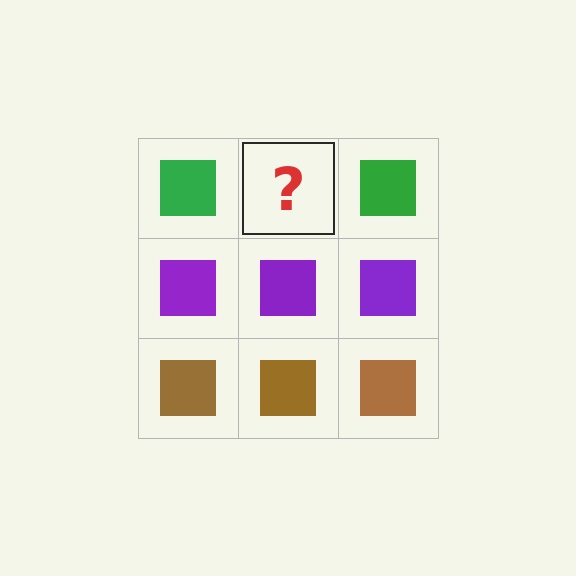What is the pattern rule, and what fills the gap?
The rule is that each row has a consistent color. The gap should be filled with a green square.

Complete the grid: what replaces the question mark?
The question mark should be replaced with a green square.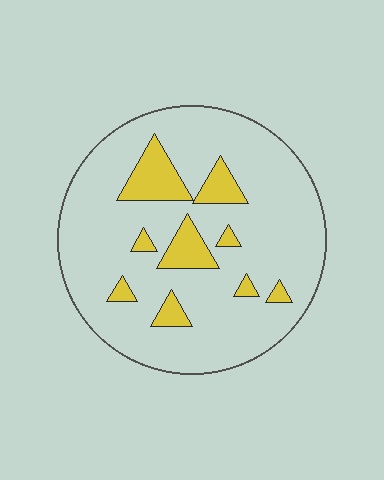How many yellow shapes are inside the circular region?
9.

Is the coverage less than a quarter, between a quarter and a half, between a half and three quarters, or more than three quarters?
Less than a quarter.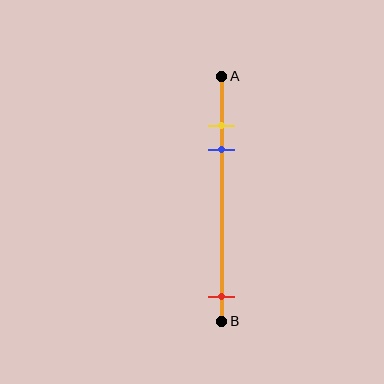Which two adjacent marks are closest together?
The yellow and blue marks are the closest adjacent pair.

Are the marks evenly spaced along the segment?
No, the marks are not evenly spaced.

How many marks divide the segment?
There are 3 marks dividing the segment.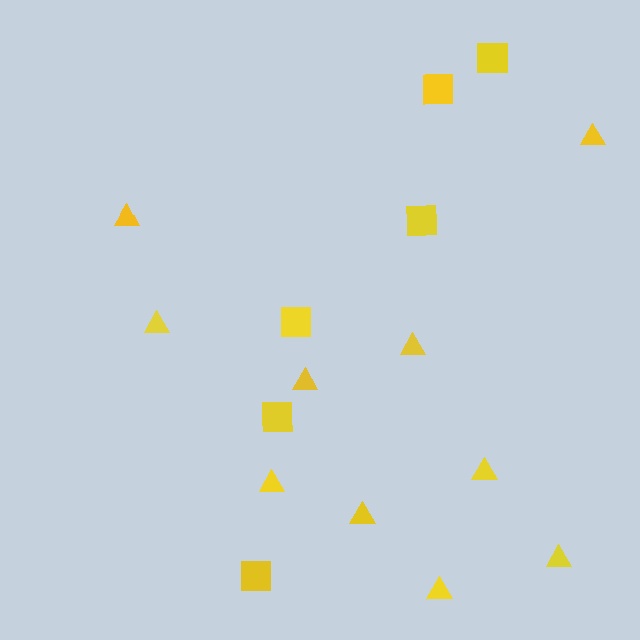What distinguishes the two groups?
There are 2 groups: one group of squares (6) and one group of triangles (10).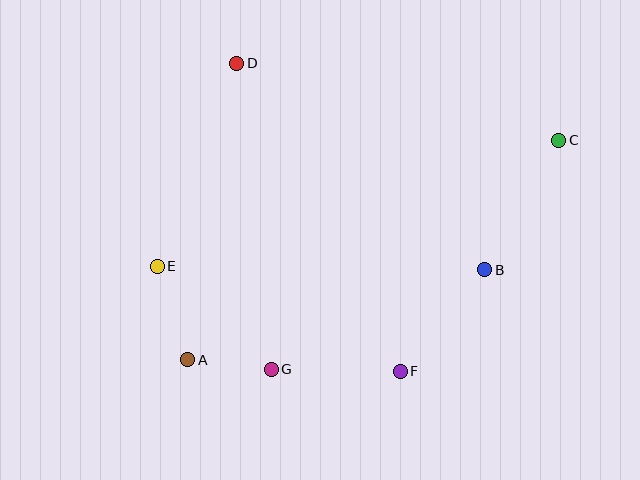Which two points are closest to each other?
Points A and G are closest to each other.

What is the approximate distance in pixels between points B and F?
The distance between B and F is approximately 132 pixels.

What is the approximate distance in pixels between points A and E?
The distance between A and E is approximately 99 pixels.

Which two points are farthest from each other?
Points A and C are farthest from each other.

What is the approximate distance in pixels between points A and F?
The distance between A and F is approximately 213 pixels.